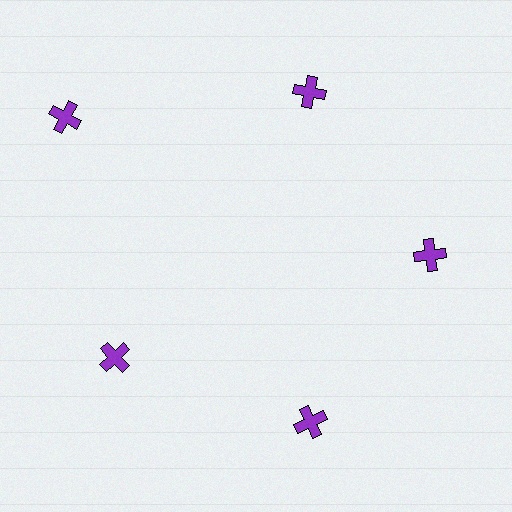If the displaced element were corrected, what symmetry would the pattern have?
It would have 5-fold rotational symmetry — the pattern would map onto itself every 72 degrees.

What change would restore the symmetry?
The symmetry would be restored by moving it inward, back onto the ring so that all 5 crosses sit at equal angles and equal distance from the center.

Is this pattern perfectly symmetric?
No. The 5 purple crosses are arranged in a ring, but one element near the 10 o'clock position is pushed outward from the center, breaking the 5-fold rotational symmetry.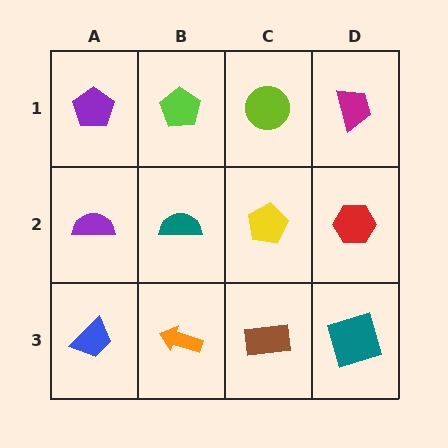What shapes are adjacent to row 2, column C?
A lime circle (row 1, column C), a brown rectangle (row 3, column C), a teal semicircle (row 2, column B), a red hexagon (row 2, column D).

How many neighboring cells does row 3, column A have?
2.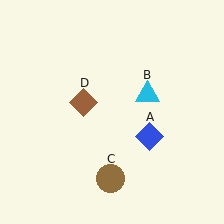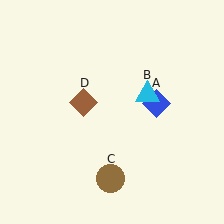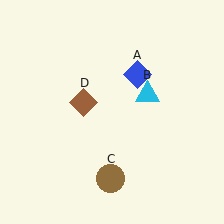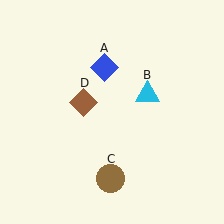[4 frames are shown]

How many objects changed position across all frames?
1 object changed position: blue diamond (object A).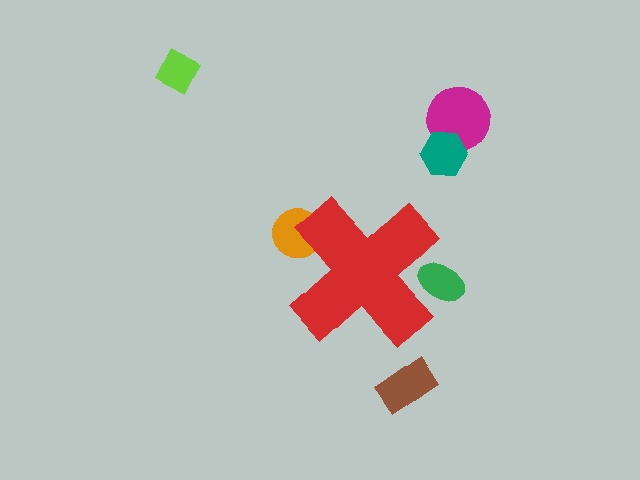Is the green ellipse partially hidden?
Yes, the green ellipse is partially hidden behind the red cross.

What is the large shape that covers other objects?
A red cross.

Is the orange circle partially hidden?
Yes, the orange circle is partially hidden behind the red cross.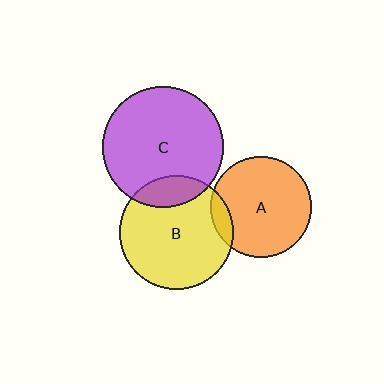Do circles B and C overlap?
Yes.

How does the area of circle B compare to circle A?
Approximately 1.3 times.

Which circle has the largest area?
Circle C (purple).